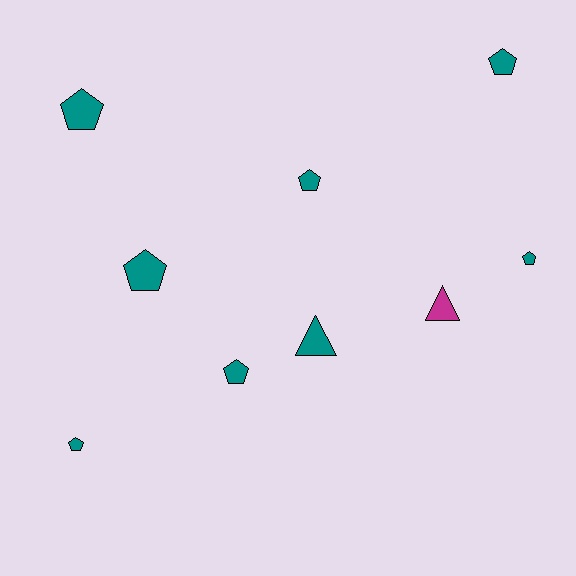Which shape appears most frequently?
Pentagon, with 7 objects.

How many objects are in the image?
There are 9 objects.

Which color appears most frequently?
Teal, with 8 objects.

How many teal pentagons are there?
There are 7 teal pentagons.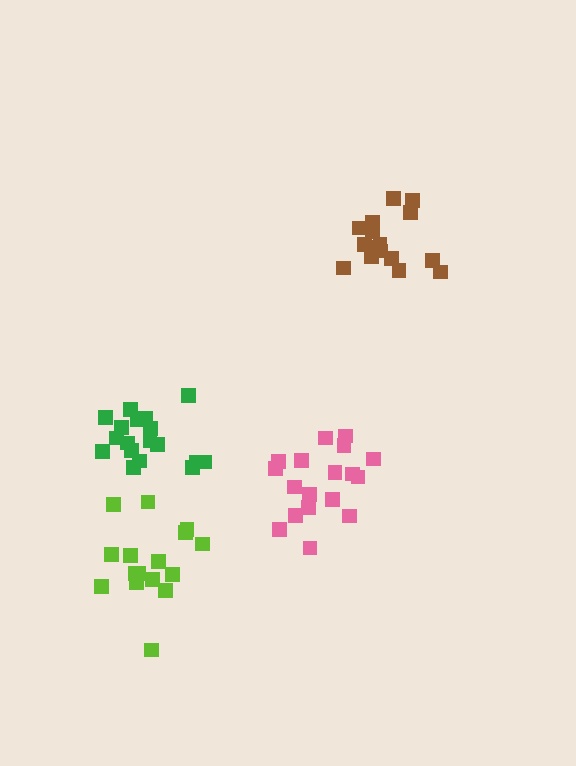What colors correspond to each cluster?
The clusters are colored: brown, pink, lime, green.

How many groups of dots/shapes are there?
There are 4 groups.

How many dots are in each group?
Group 1: 16 dots, Group 2: 18 dots, Group 3: 16 dots, Group 4: 18 dots (68 total).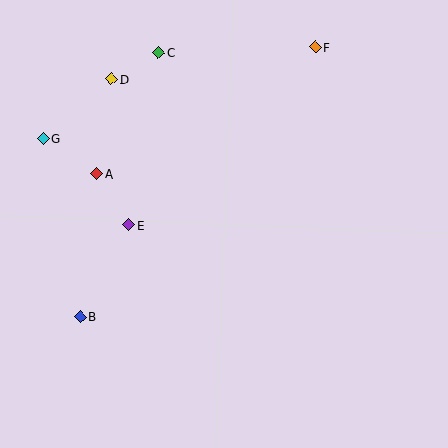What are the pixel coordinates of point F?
Point F is at (315, 47).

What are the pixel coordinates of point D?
Point D is at (111, 79).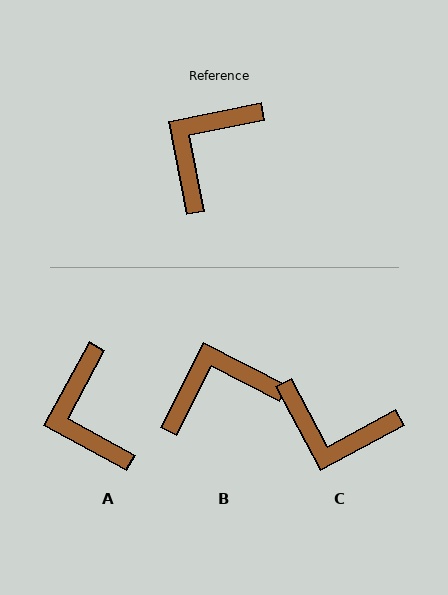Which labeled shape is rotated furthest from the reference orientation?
C, about 107 degrees away.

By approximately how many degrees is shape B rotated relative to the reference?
Approximately 38 degrees clockwise.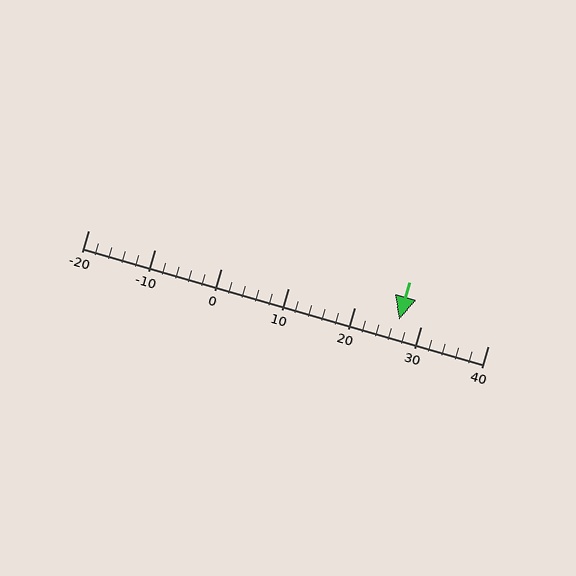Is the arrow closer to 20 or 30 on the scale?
The arrow is closer to 30.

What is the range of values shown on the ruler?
The ruler shows values from -20 to 40.